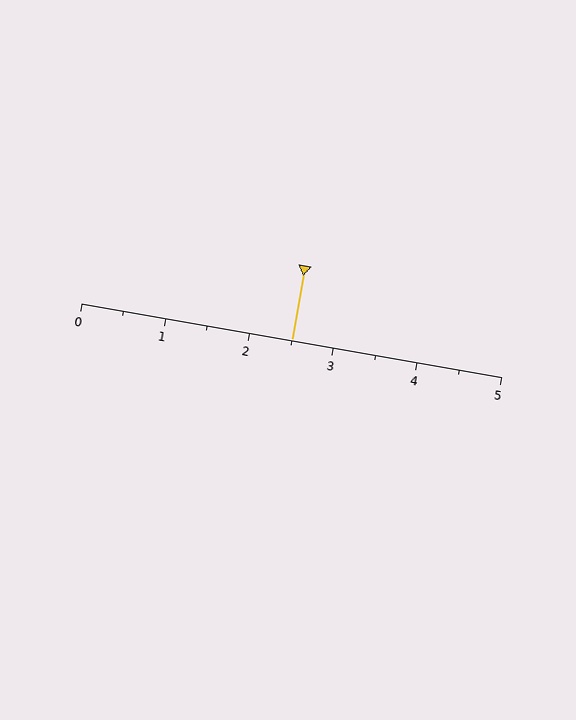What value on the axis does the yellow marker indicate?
The marker indicates approximately 2.5.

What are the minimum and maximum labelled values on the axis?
The axis runs from 0 to 5.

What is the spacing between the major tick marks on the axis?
The major ticks are spaced 1 apart.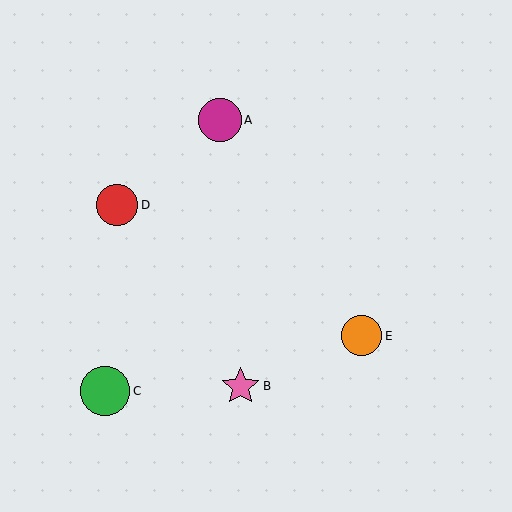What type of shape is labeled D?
Shape D is a red circle.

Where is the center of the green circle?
The center of the green circle is at (105, 391).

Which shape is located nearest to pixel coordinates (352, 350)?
The orange circle (labeled E) at (362, 336) is nearest to that location.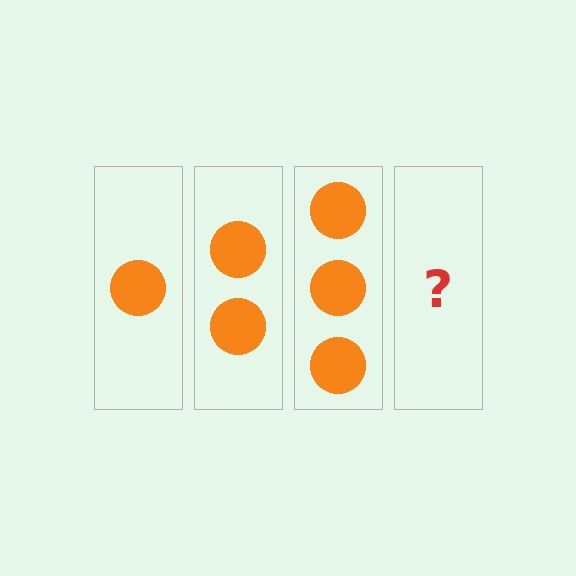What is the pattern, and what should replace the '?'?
The pattern is that each step adds one more circle. The '?' should be 4 circles.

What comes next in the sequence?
The next element should be 4 circles.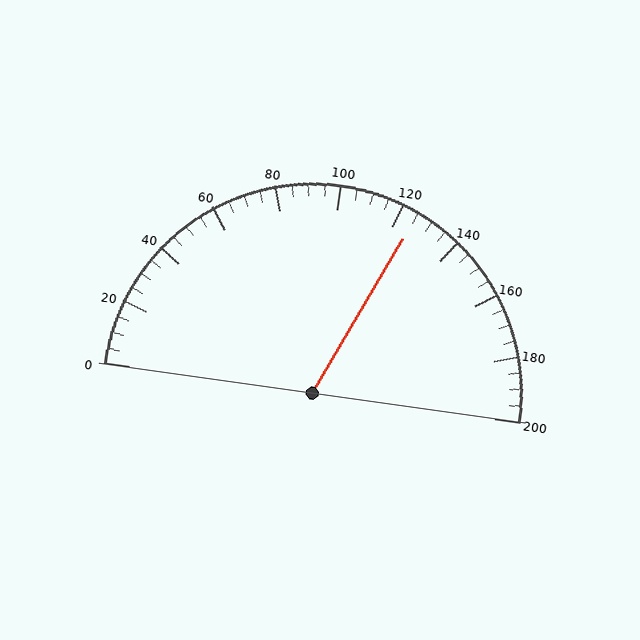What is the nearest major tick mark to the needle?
The nearest major tick mark is 120.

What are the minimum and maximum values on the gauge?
The gauge ranges from 0 to 200.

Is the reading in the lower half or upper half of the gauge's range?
The reading is in the upper half of the range (0 to 200).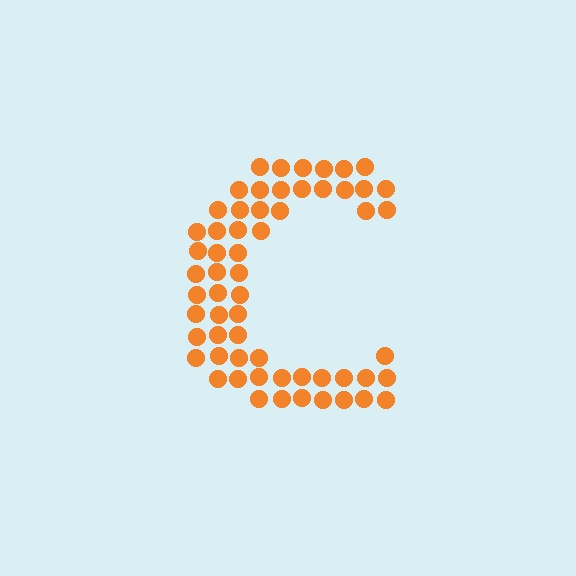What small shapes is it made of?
It is made of small circles.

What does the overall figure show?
The overall figure shows the letter C.